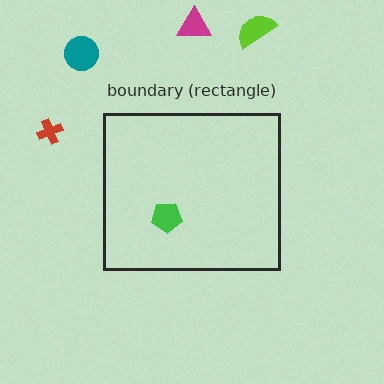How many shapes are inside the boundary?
1 inside, 4 outside.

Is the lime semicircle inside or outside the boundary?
Outside.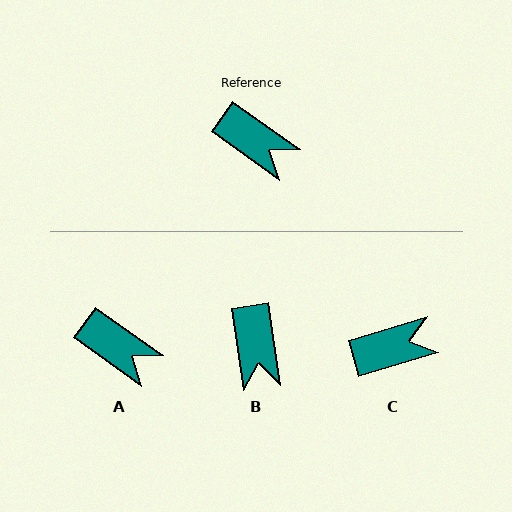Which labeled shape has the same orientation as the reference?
A.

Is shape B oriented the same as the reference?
No, it is off by about 46 degrees.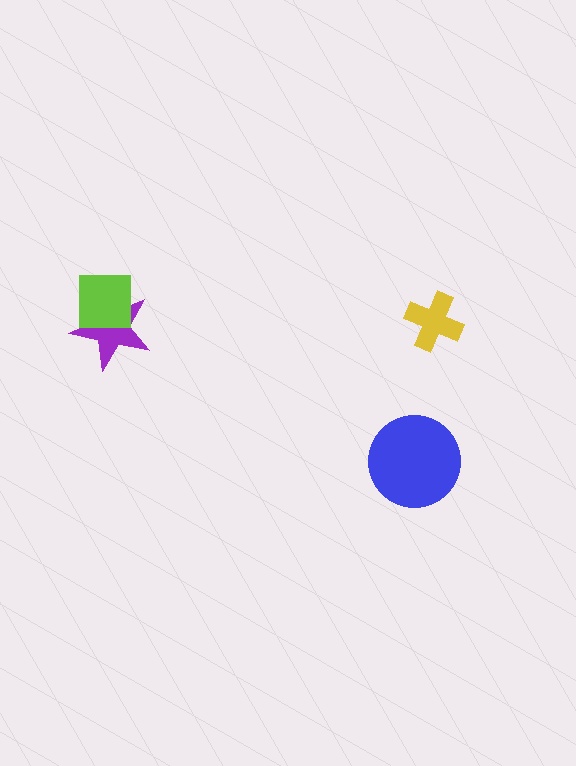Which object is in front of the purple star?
The lime square is in front of the purple star.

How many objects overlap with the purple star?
1 object overlaps with the purple star.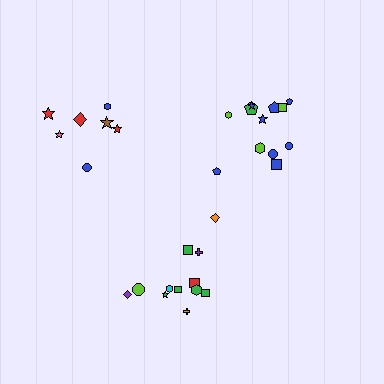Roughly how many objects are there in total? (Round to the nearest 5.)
Roughly 30 objects in total.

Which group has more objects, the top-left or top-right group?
The top-right group.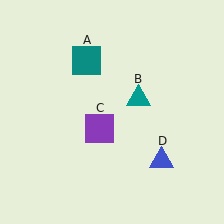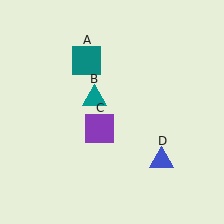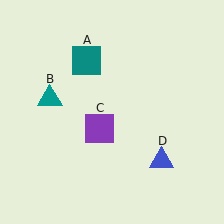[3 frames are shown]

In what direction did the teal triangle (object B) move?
The teal triangle (object B) moved left.